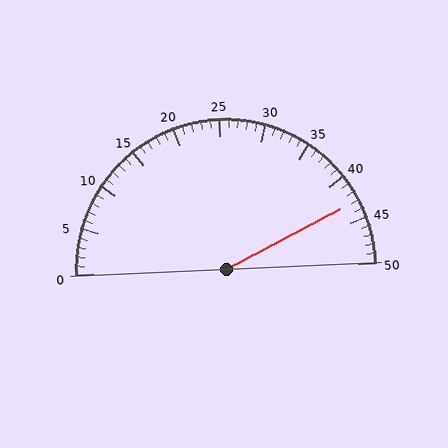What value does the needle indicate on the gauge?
The needle indicates approximately 43.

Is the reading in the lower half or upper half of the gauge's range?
The reading is in the upper half of the range (0 to 50).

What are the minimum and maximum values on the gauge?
The gauge ranges from 0 to 50.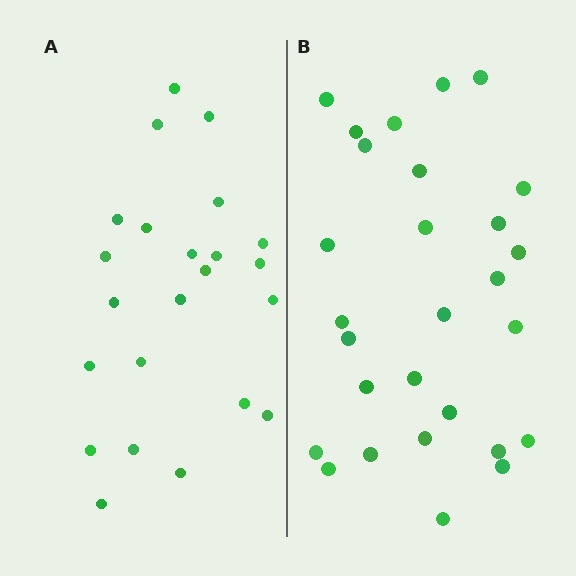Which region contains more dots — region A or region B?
Region B (the right region) has more dots.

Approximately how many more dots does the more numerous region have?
Region B has about 5 more dots than region A.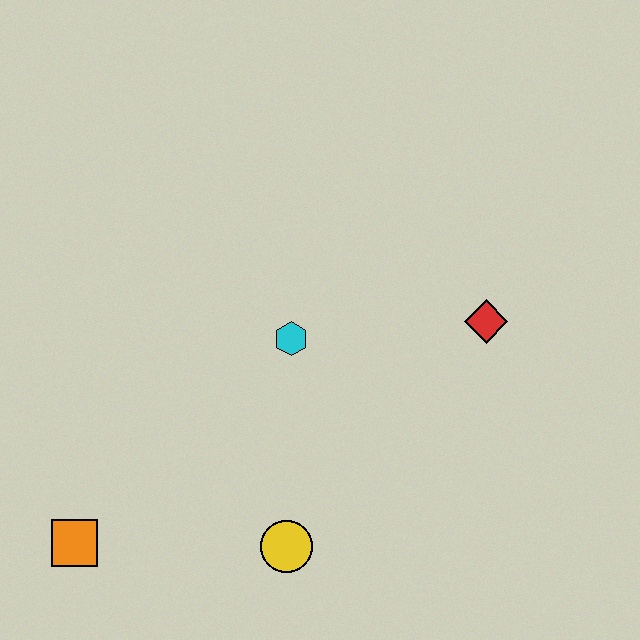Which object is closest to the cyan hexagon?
The red diamond is closest to the cyan hexagon.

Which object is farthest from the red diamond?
The orange square is farthest from the red diamond.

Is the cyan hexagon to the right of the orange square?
Yes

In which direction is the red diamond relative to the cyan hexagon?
The red diamond is to the right of the cyan hexagon.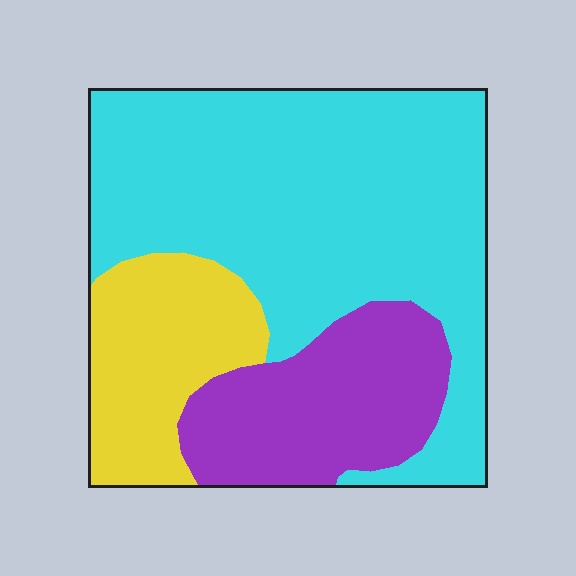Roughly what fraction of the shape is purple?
Purple covers roughly 20% of the shape.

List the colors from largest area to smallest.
From largest to smallest: cyan, purple, yellow.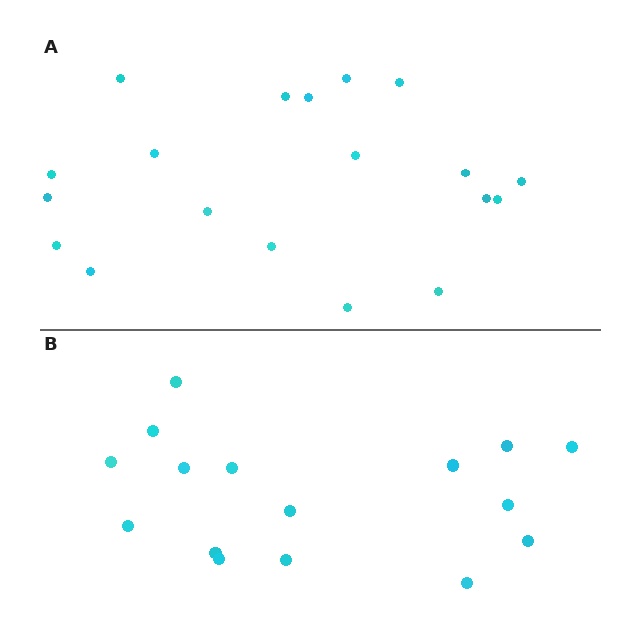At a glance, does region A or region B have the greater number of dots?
Region A (the top region) has more dots.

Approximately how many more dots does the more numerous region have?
Region A has just a few more — roughly 2 or 3 more dots than region B.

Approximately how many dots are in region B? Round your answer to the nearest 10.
About 20 dots. (The exact count is 16, which rounds to 20.)